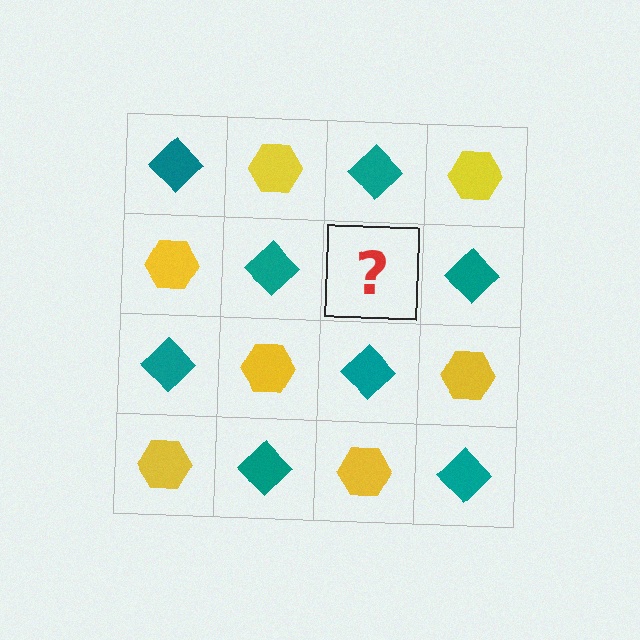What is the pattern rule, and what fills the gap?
The rule is that it alternates teal diamond and yellow hexagon in a checkerboard pattern. The gap should be filled with a yellow hexagon.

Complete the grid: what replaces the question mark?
The question mark should be replaced with a yellow hexagon.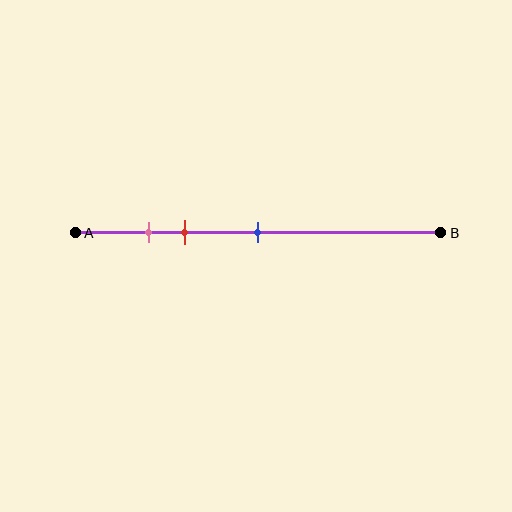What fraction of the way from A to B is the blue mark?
The blue mark is approximately 50% (0.5) of the way from A to B.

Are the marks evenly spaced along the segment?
No, the marks are not evenly spaced.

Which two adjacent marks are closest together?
The pink and red marks are the closest adjacent pair.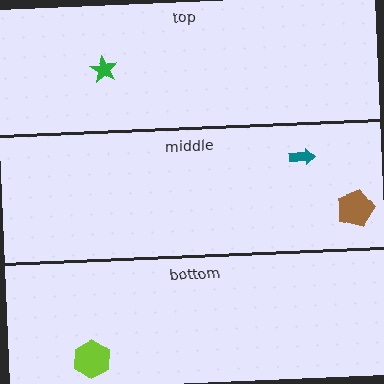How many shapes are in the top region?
1.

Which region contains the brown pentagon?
The middle region.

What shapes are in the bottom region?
The lime hexagon.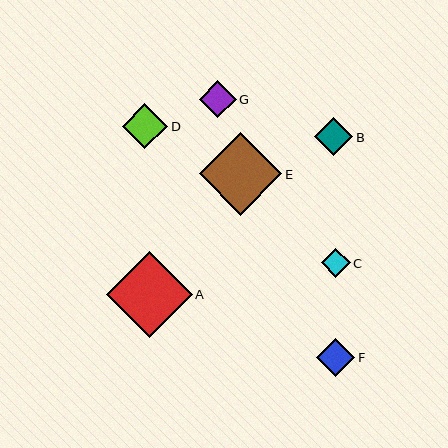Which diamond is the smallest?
Diamond C is the smallest with a size of approximately 29 pixels.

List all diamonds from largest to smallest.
From largest to smallest: A, E, D, B, F, G, C.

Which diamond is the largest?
Diamond A is the largest with a size of approximately 85 pixels.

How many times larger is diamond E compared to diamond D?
Diamond E is approximately 1.8 times the size of diamond D.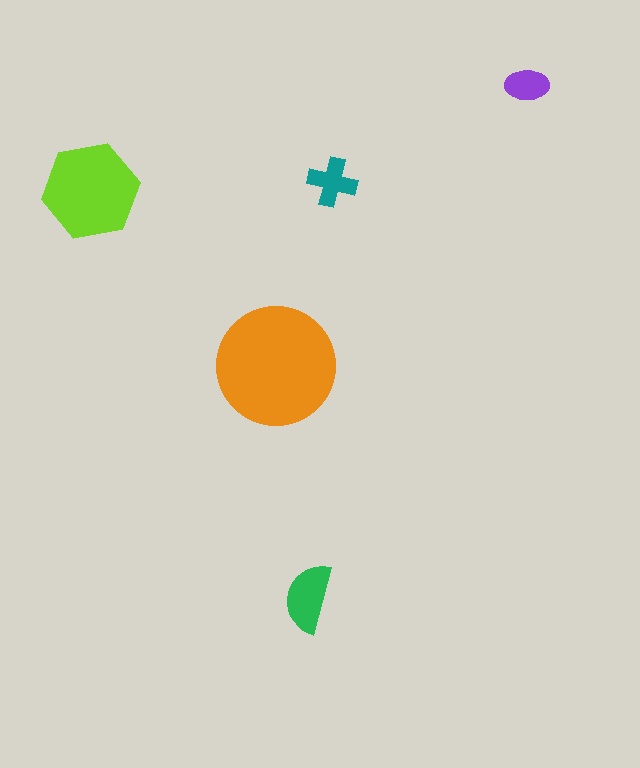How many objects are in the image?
There are 5 objects in the image.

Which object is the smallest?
The purple ellipse.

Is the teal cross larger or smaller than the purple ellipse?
Larger.